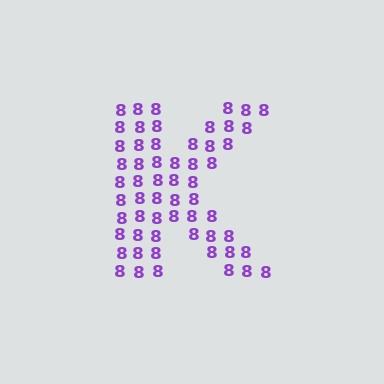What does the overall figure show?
The overall figure shows the letter K.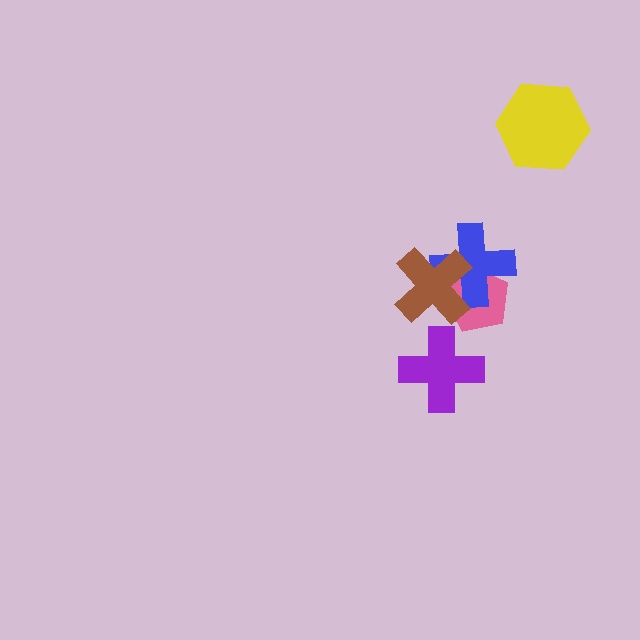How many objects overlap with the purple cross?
0 objects overlap with the purple cross.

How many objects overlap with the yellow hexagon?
0 objects overlap with the yellow hexagon.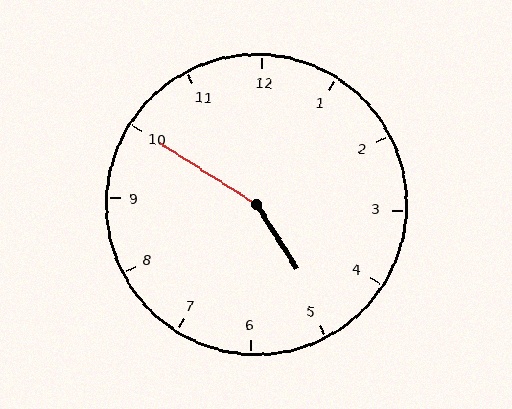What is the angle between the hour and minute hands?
Approximately 155 degrees.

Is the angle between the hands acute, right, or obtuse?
It is obtuse.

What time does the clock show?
4:50.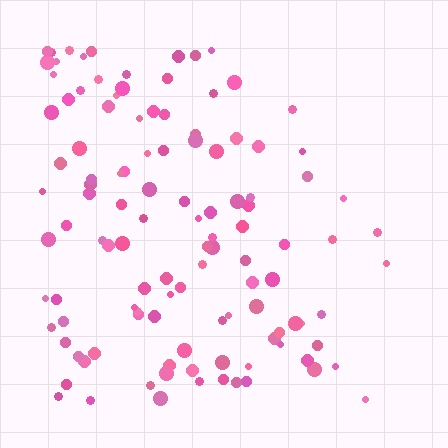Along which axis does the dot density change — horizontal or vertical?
Horizontal.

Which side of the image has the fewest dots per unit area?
The right.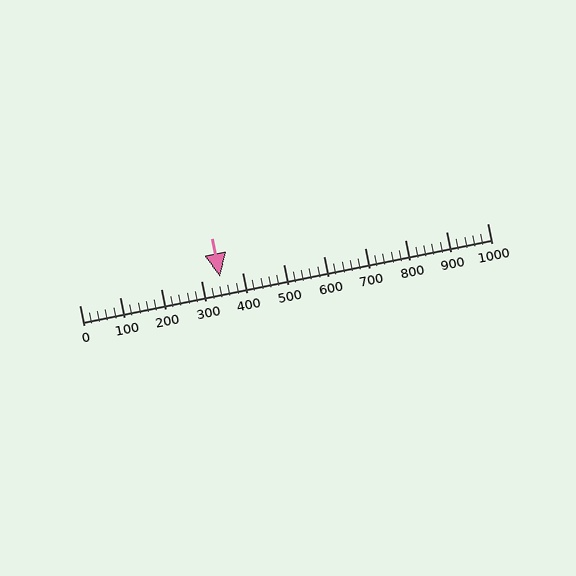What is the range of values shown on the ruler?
The ruler shows values from 0 to 1000.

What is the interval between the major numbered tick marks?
The major tick marks are spaced 100 units apart.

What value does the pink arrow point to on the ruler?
The pink arrow points to approximately 346.